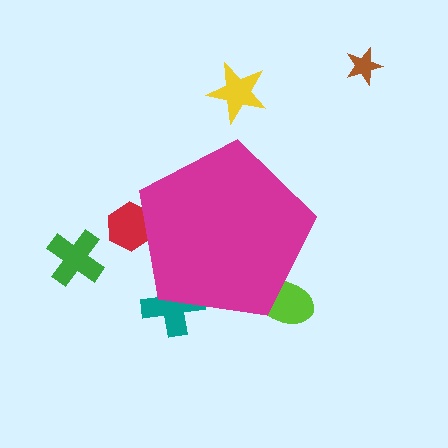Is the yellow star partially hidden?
No, the yellow star is fully visible.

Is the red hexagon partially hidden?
Yes, the red hexagon is partially hidden behind the magenta pentagon.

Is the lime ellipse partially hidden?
Yes, the lime ellipse is partially hidden behind the magenta pentagon.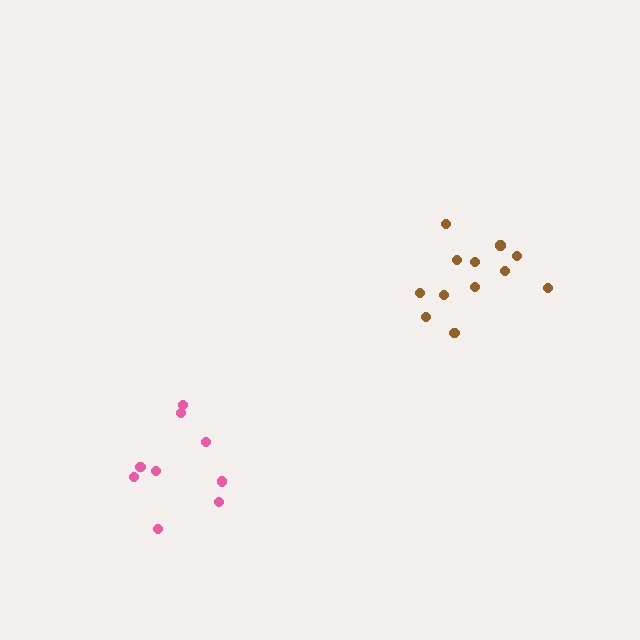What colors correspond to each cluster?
The clusters are colored: brown, pink.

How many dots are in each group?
Group 1: 12 dots, Group 2: 9 dots (21 total).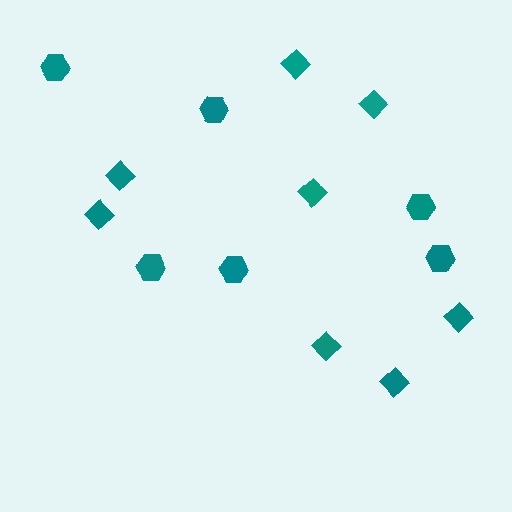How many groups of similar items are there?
There are 2 groups: one group of hexagons (6) and one group of diamonds (8).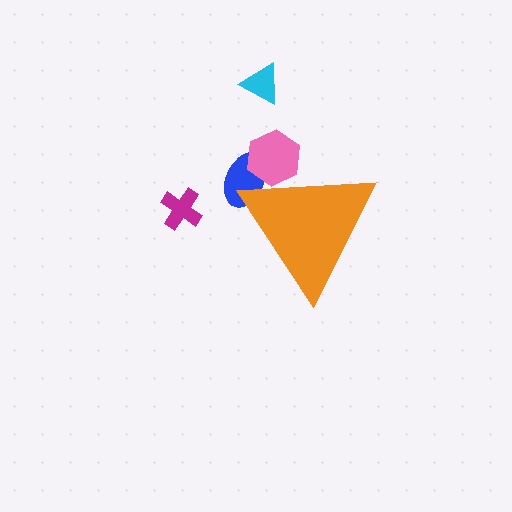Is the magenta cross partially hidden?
No, the magenta cross is fully visible.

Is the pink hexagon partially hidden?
Yes, the pink hexagon is partially hidden behind the orange triangle.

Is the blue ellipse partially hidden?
Yes, the blue ellipse is partially hidden behind the orange triangle.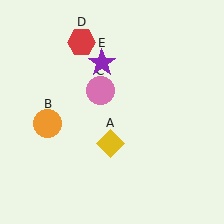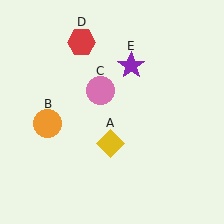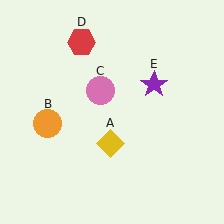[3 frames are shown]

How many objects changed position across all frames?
1 object changed position: purple star (object E).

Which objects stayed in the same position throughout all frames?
Yellow diamond (object A) and orange circle (object B) and pink circle (object C) and red hexagon (object D) remained stationary.